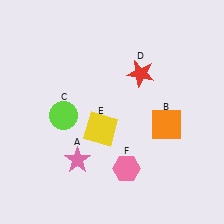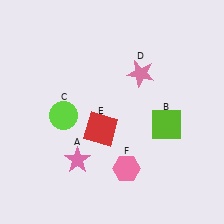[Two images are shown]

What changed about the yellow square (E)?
In Image 1, E is yellow. In Image 2, it changed to red.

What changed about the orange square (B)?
In Image 1, B is orange. In Image 2, it changed to lime.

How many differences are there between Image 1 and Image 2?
There are 3 differences between the two images.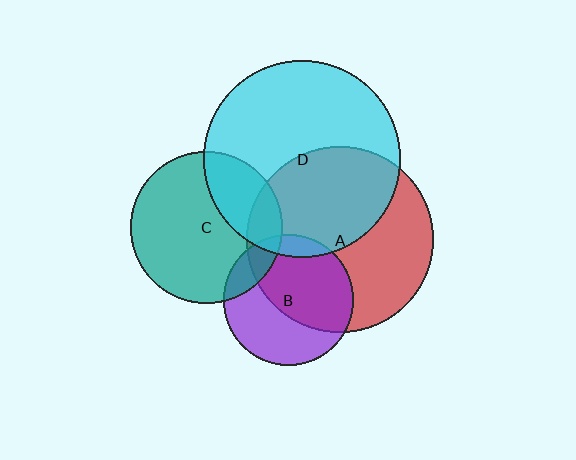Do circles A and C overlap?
Yes.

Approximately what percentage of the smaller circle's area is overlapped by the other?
Approximately 15%.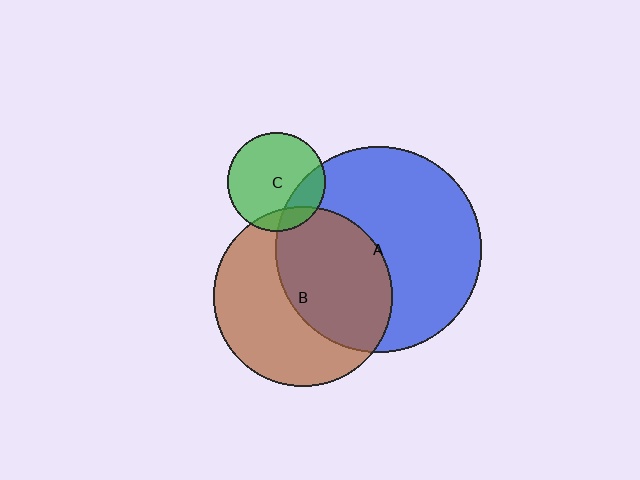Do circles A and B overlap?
Yes.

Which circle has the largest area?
Circle A (blue).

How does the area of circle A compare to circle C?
Approximately 4.3 times.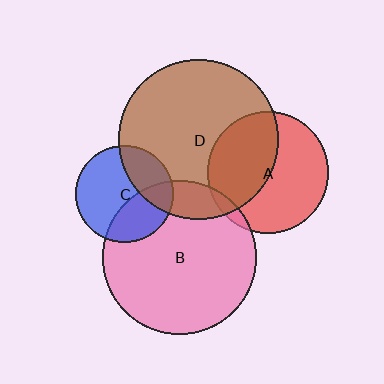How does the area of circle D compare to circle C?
Approximately 2.7 times.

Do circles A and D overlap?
Yes.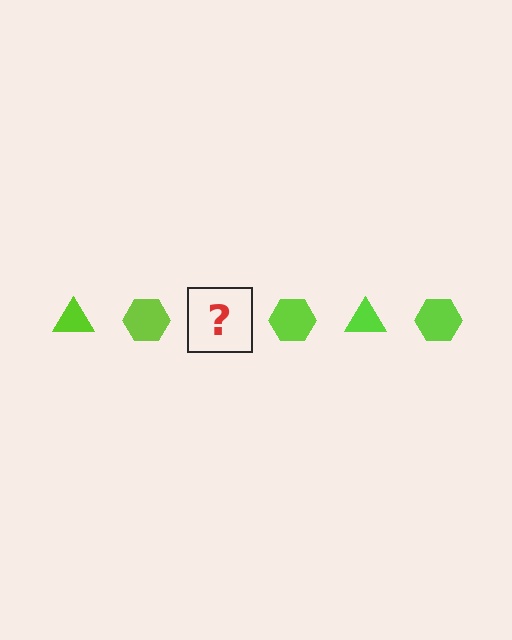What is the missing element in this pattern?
The missing element is a lime triangle.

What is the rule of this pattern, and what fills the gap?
The rule is that the pattern cycles through triangle, hexagon shapes in lime. The gap should be filled with a lime triangle.